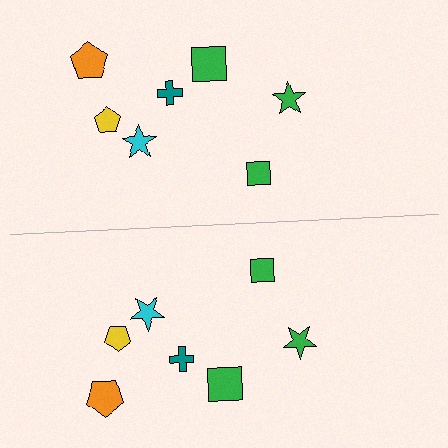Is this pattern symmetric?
Yes, this pattern has bilateral (reflection) symmetry.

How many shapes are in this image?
There are 14 shapes in this image.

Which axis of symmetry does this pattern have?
The pattern has a horizontal axis of symmetry running through the center of the image.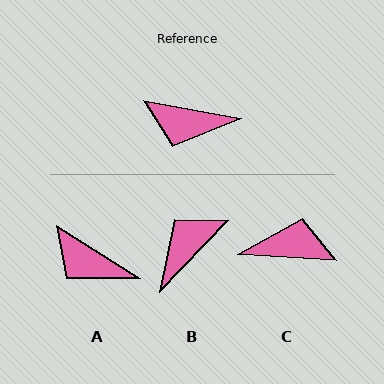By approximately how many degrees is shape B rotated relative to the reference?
Approximately 123 degrees clockwise.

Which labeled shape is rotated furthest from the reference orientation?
C, about 173 degrees away.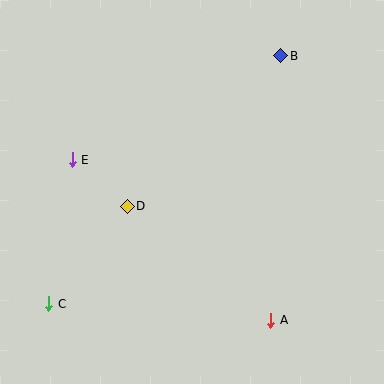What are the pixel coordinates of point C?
Point C is at (49, 304).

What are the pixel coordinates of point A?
Point A is at (271, 320).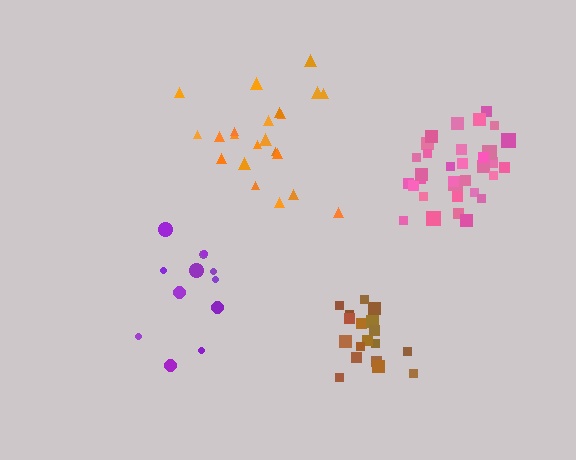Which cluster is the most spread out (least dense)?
Purple.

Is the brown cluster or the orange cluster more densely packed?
Brown.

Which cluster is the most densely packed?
Pink.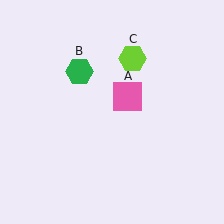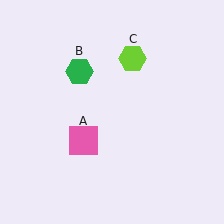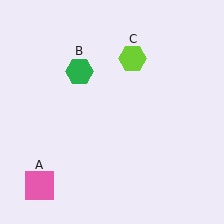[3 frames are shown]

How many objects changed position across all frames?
1 object changed position: pink square (object A).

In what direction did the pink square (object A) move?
The pink square (object A) moved down and to the left.